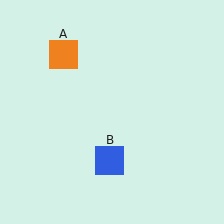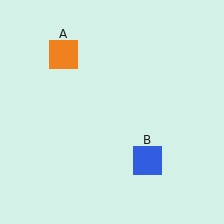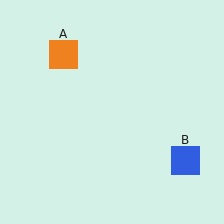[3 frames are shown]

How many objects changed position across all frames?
1 object changed position: blue square (object B).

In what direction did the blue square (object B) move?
The blue square (object B) moved right.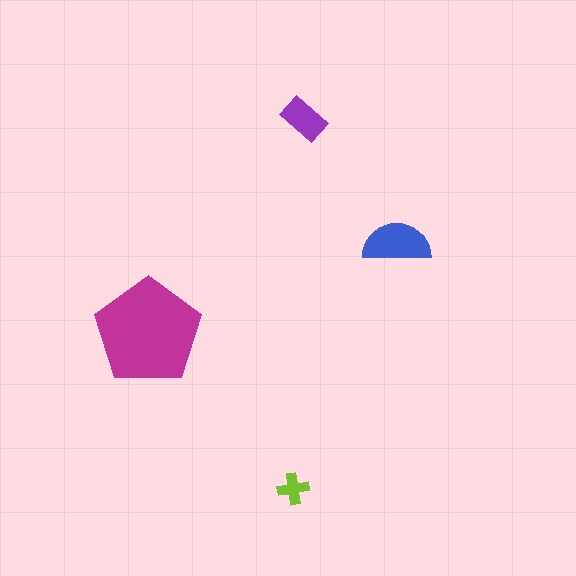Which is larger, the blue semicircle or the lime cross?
The blue semicircle.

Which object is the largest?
The magenta pentagon.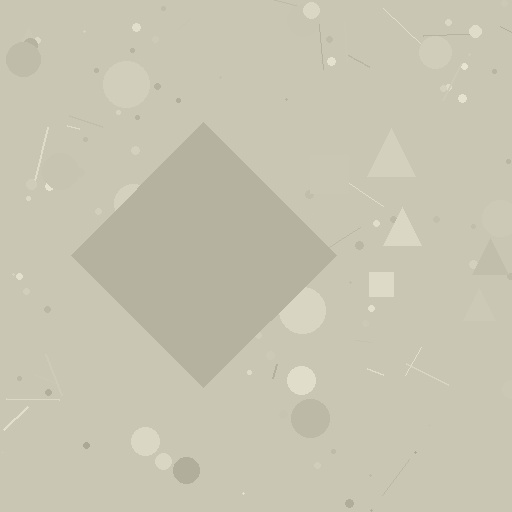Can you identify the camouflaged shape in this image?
The camouflaged shape is a diamond.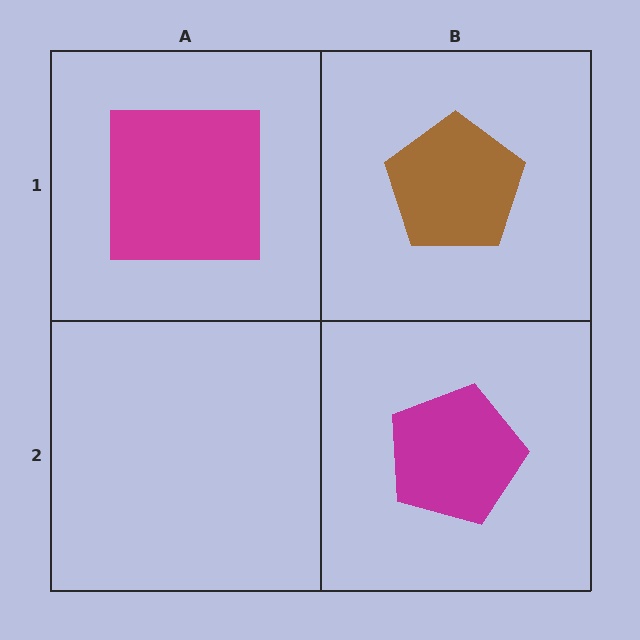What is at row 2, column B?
A magenta pentagon.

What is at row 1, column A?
A magenta square.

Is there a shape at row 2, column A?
No, that cell is empty.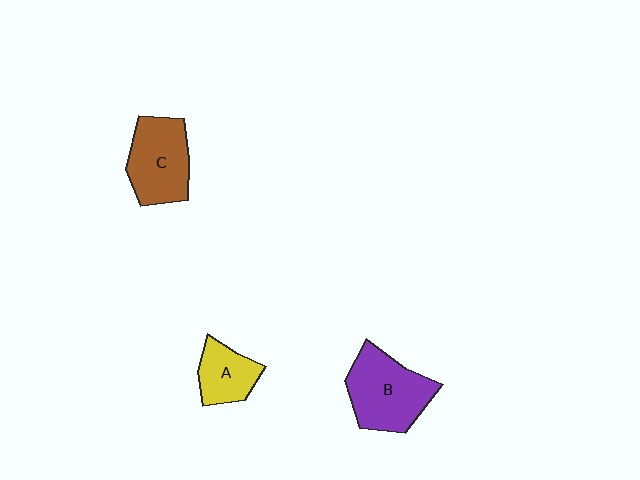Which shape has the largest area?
Shape B (purple).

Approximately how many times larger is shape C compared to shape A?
Approximately 1.6 times.